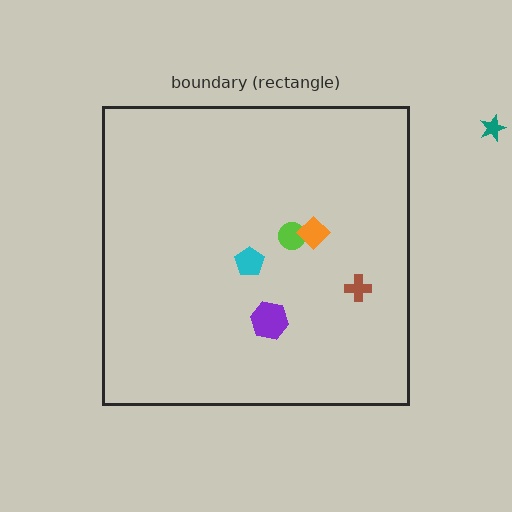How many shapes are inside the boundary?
5 inside, 1 outside.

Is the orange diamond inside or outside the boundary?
Inside.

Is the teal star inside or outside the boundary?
Outside.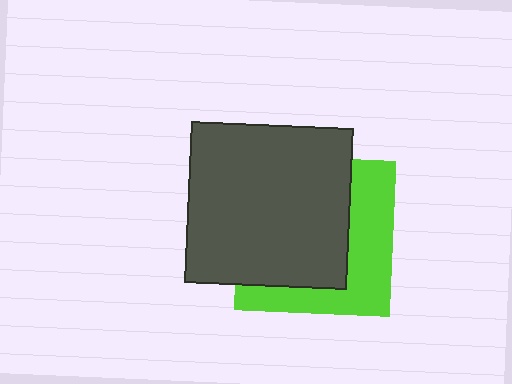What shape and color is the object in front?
The object in front is a dark gray square.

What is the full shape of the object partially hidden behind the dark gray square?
The partially hidden object is a lime square.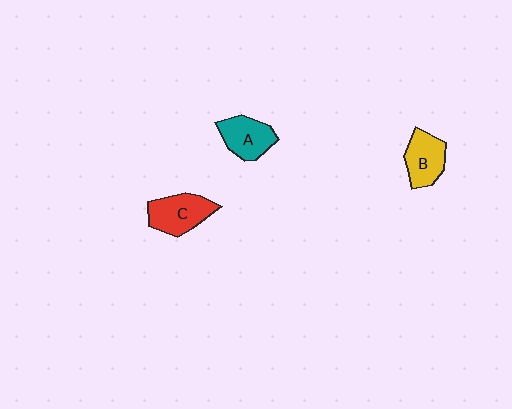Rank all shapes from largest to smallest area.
From largest to smallest: C (red), B (yellow), A (teal).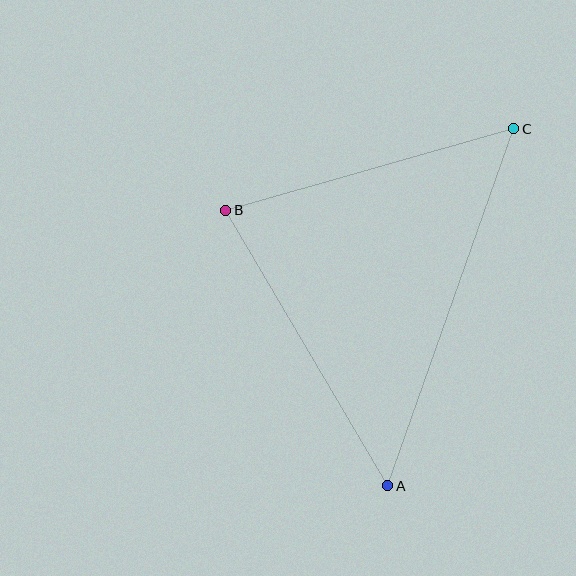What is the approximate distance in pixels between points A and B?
The distance between A and B is approximately 319 pixels.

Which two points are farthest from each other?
Points A and C are farthest from each other.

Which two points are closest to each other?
Points B and C are closest to each other.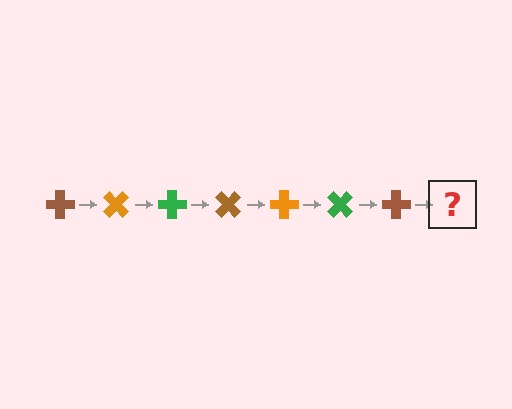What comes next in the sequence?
The next element should be an orange cross, rotated 315 degrees from the start.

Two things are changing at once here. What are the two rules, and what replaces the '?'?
The two rules are that it rotates 45 degrees each step and the color cycles through brown, orange, and green. The '?' should be an orange cross, rotated 315 degrees from the start.